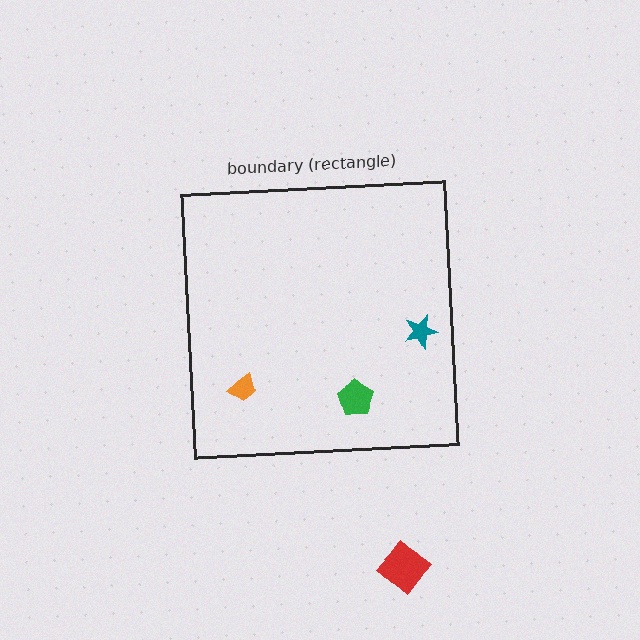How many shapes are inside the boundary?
3 inside, 1 outside.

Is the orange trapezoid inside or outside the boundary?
Inside.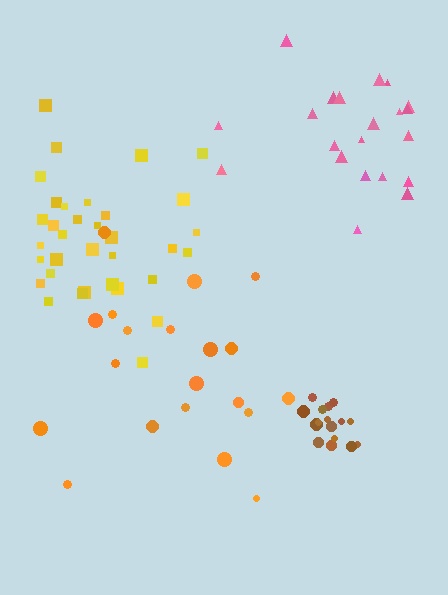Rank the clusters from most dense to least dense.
brown, yellow, pink, orange.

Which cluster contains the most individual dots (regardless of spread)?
Yellow (34).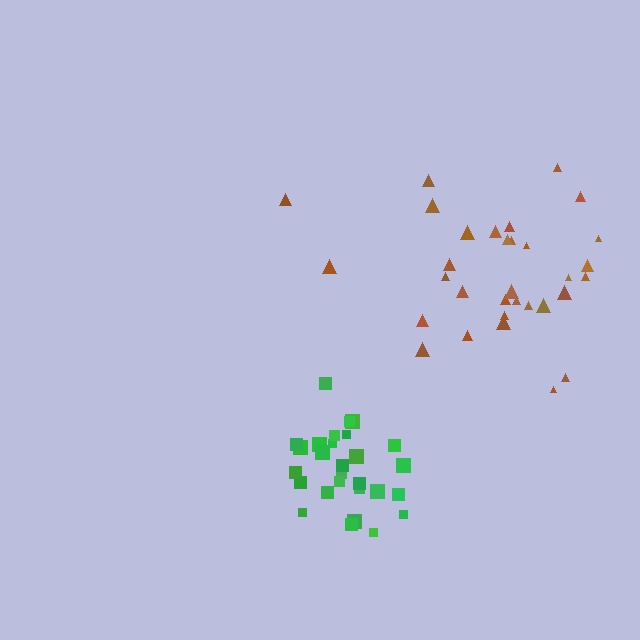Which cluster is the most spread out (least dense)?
Brown.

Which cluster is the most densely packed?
Green.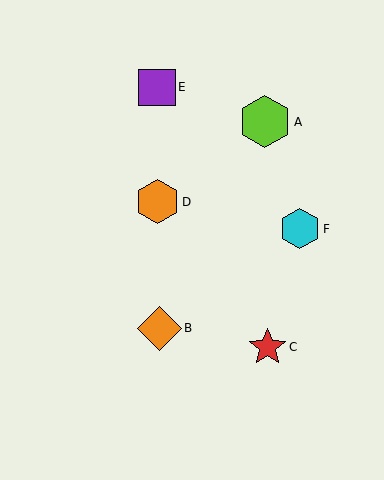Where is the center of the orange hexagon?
The center of the orange hexagon is at (158, 202).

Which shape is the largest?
The lime hexagon (labeled A) is the largest.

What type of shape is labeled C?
Shape C is a red star.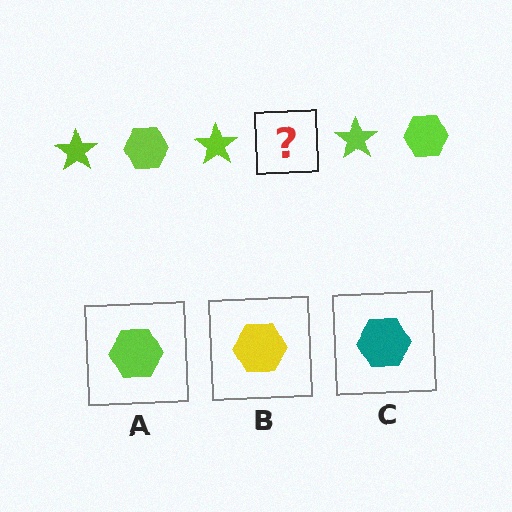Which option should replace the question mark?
Option A.